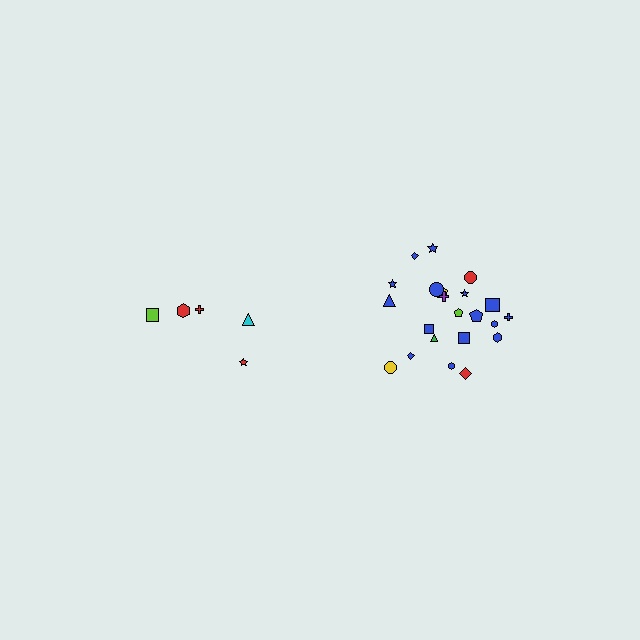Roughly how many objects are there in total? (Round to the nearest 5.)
Roughly 25 objects in total.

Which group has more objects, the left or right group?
The right group.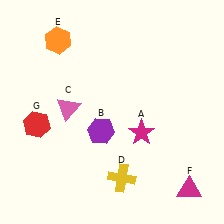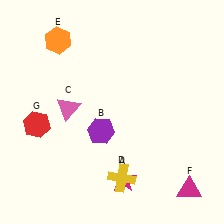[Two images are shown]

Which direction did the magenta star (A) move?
The magenta star (A) moved down.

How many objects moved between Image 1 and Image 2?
1 object moved between the two images.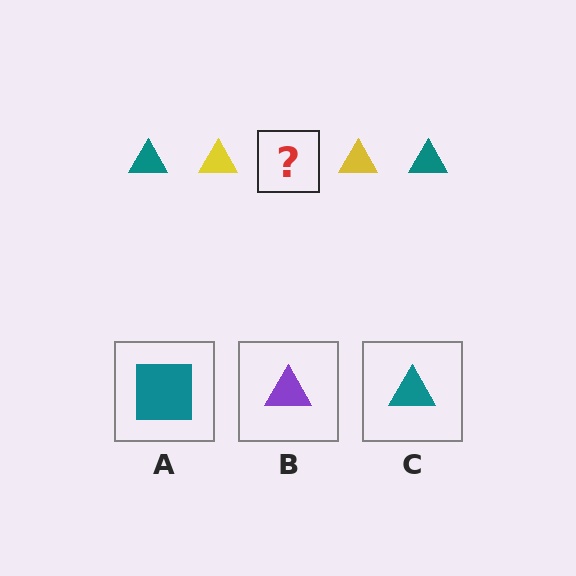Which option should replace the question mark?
Option C.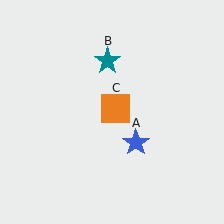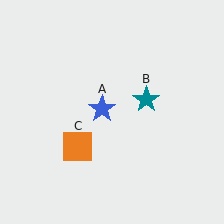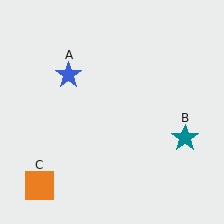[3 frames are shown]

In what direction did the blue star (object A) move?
The blue star (object A) moved up and to the left.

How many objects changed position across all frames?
3 objects changed position: blue star (object A), teal star (object B), orange square (object C).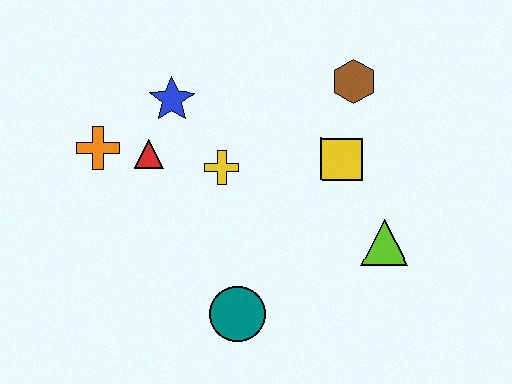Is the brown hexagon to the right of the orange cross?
Yes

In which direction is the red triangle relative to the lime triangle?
The red triangle is to the left of the lime triangle.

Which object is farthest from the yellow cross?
The lime triangle is farthest from the yellow cross.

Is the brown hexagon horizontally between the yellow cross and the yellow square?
No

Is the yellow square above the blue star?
No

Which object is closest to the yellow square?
The brown hexagon is closest to the yellow square.